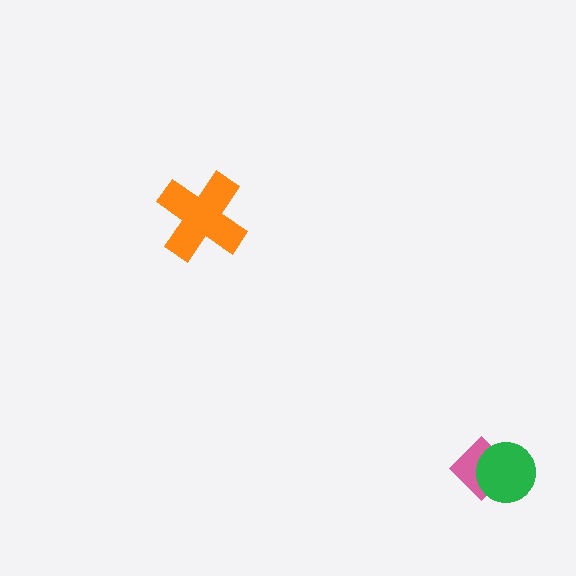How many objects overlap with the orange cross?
0 objects overlap with the orange cross.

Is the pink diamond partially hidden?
Yes, it is partially covered by another shape.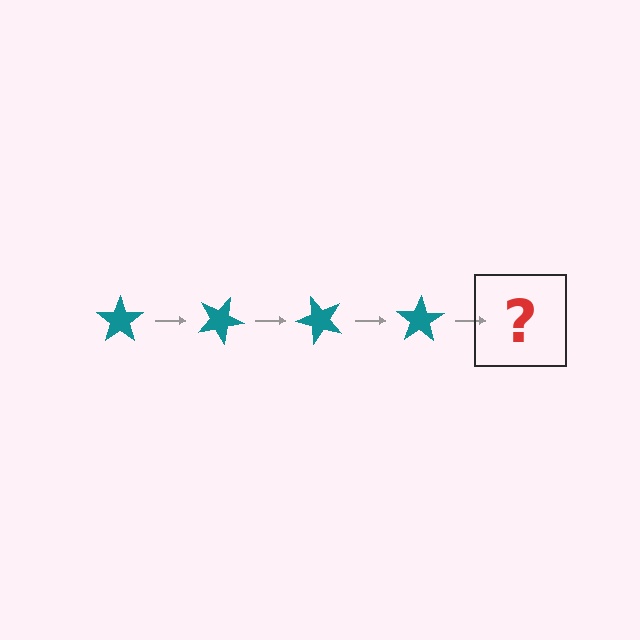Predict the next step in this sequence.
The next step is a teal star rotated 100 degrees.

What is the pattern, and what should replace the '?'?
The pattern is that the star rotates 25 degrees each step. The '?' should be a teal star rotated 100 degrees.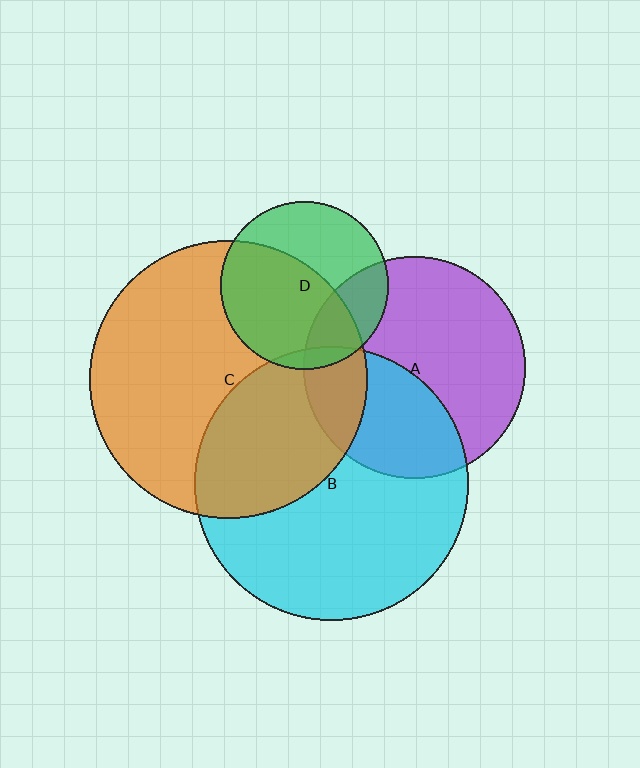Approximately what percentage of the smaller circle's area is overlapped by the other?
Approximately 40%.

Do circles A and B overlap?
Yes.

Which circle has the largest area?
Circle C (orange).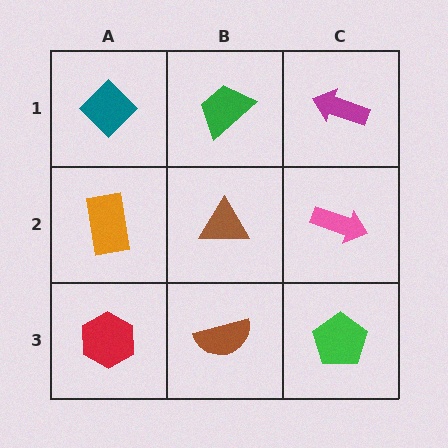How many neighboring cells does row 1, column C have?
2.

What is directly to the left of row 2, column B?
An orange rectangle.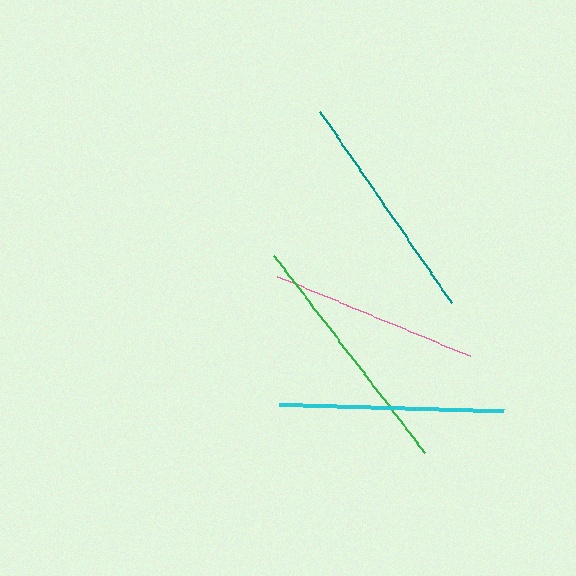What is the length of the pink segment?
The pink segment is approximately 208 pixels long.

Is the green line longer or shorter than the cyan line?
The green line is longer than the cyan line.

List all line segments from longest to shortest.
From longest to shortest: green, teal, cyan, pink.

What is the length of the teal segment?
The teal segment is approximately 232 pixels long.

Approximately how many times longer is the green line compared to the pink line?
The green line is approximately 1.2 times the length of the pink line.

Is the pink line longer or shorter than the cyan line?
The cyan line is longer than the pink line.